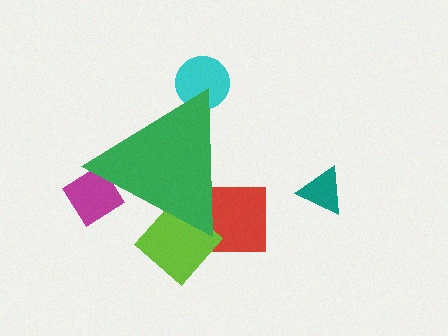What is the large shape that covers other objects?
A green triangle.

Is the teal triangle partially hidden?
No, the teal triangle is fully visible.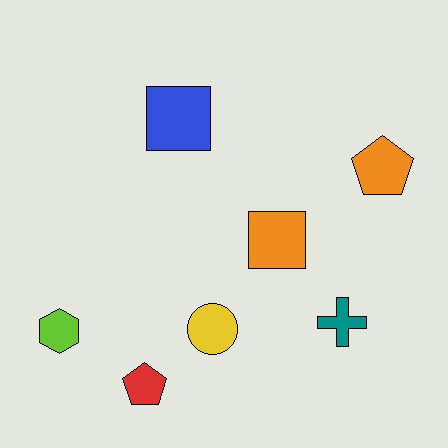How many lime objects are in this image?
There is 1 lime object.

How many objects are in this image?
There are 7 objects.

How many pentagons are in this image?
There are 2 pentagons.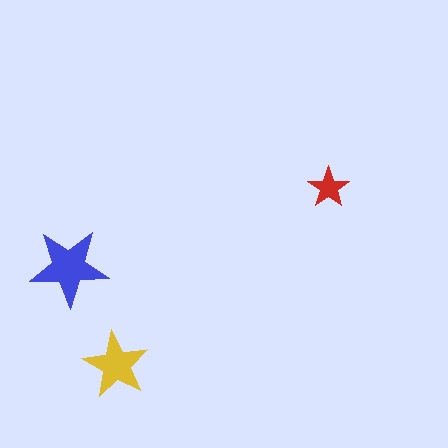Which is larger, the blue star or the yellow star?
The blue one.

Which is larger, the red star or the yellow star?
The yellow one.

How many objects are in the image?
There are 3 objects in the image.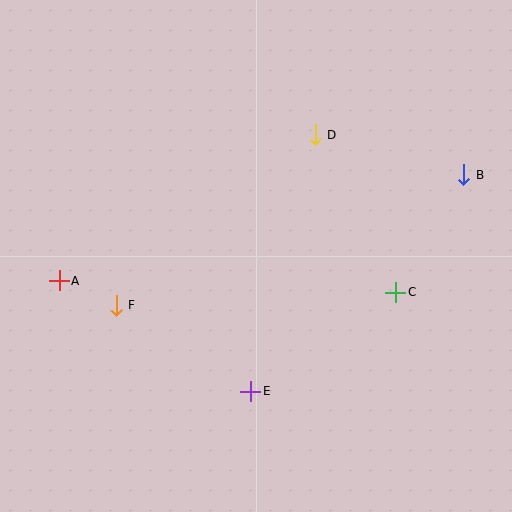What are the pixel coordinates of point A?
Point A is at (59, 281).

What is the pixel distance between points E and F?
The distance between E and F is 160 pixels.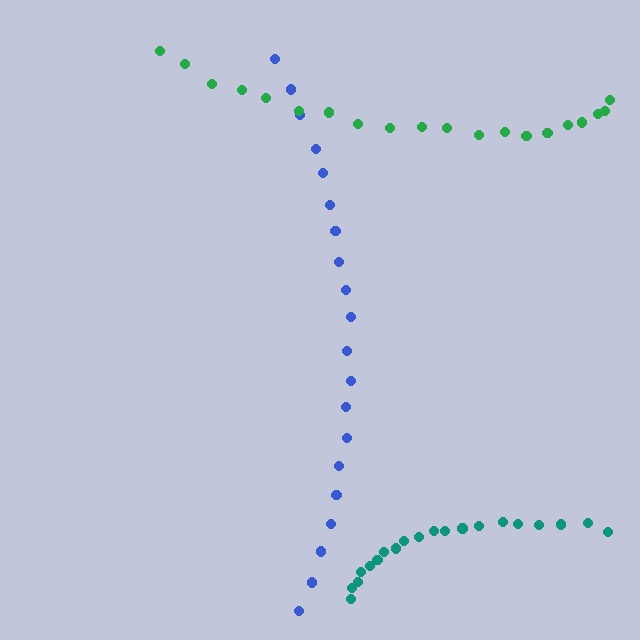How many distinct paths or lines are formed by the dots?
There are 3 distinct paths.